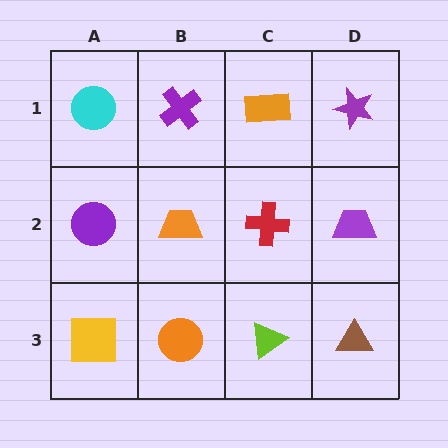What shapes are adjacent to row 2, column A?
A cyan circle (row 1, column A), a yellow square (row 3, column A), an orange trapezoid (row 2, column B).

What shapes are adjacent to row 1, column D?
A purple trapezoid (row 2, column D), an orange rectangle (row 1, column C).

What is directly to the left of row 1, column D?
An orange rectangle.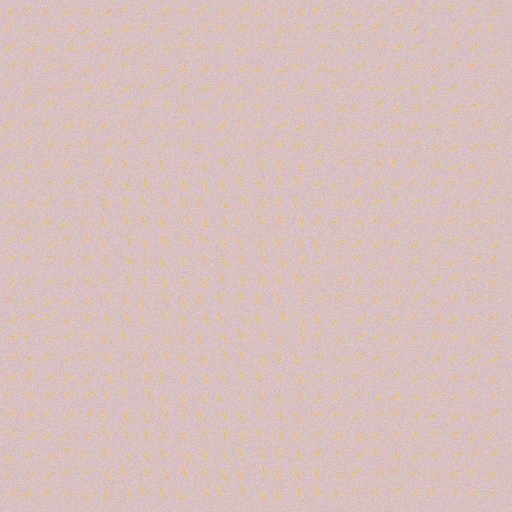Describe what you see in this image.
The image is filled with small yellow line segments. A rectangle region in the image has lines oriented differently from the surrounding lines, creating a visible texture boundary.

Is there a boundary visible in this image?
Yes, there is a texture boundary formed by a change in line orientation.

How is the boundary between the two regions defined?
The boundary is defined purely by a change in line orientation (approximately 72 degrees difference). All lines are the same color and thickness.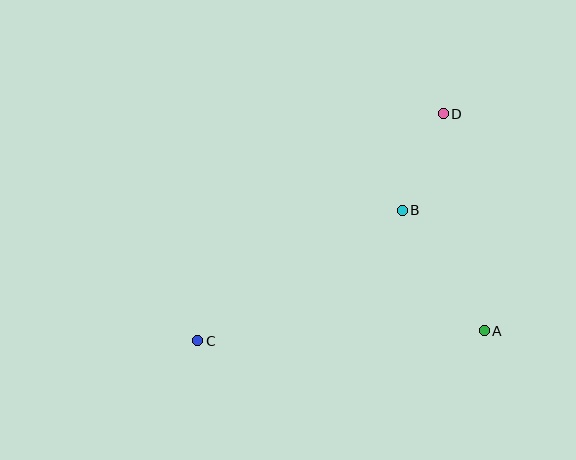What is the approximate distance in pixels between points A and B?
The distance between A and B is approximately 146 pixels.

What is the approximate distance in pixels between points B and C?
The distance between B and C is approximately 242 pixels.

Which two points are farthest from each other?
Points C and D are farthest from each other.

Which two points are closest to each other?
Points B and D are closest to each other.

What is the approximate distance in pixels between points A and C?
The distance between A and C is approximately 287 pixels.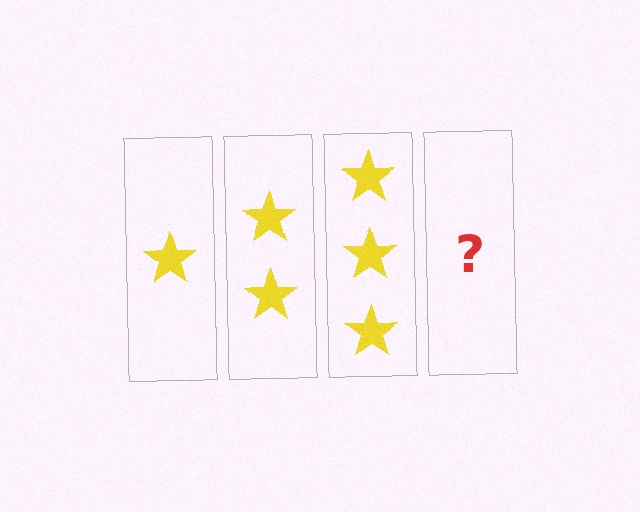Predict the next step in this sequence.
The next step is 4 stars.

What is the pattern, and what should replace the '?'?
The pattern is that each step adds one more star. The '?' should be 4 stars.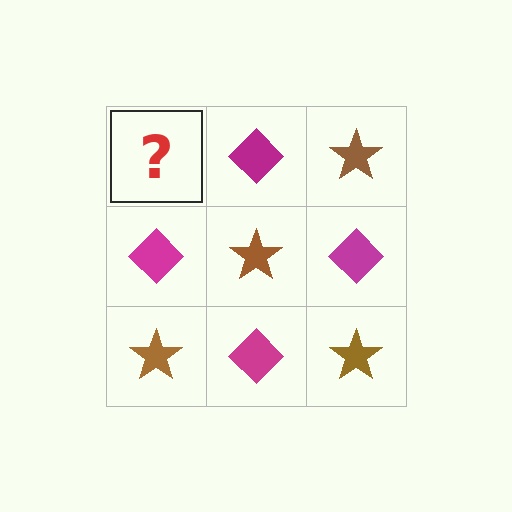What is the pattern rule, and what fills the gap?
The rule is that it alternates brown star and magenta diamond in a checkerboard pattern. The gap should be filled with a brown star.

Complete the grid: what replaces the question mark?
The question mark should be replaced with a brown star.